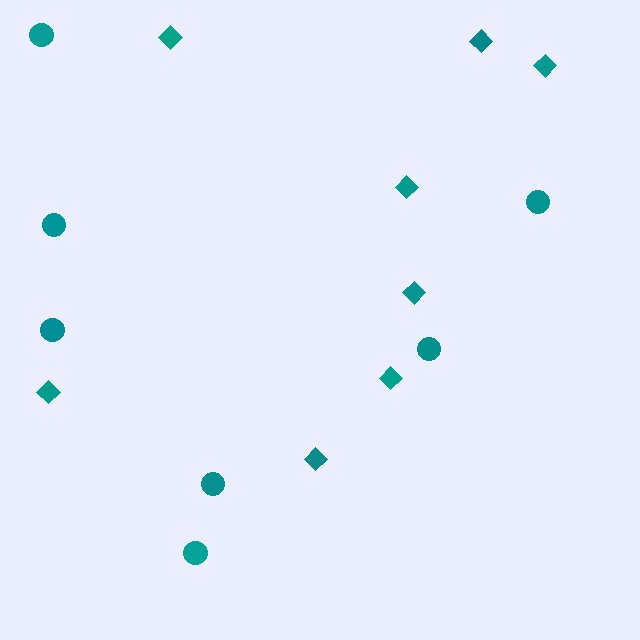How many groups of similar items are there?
There are 2 groups: one group of diamonds (8) and one group of circles (7).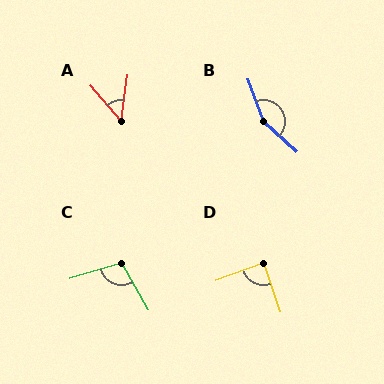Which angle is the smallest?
A, at approximately 48 degrees.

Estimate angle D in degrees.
Approximately 88 degrees.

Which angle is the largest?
B, at approximately 153 degrees.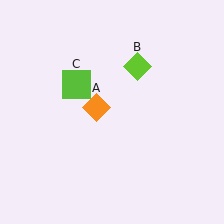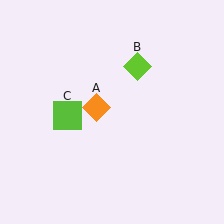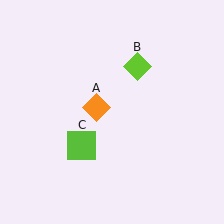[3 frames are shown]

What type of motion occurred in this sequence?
The lime square (object C) rotated counterclockwise around the center of the scene.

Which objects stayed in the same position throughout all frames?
Orange diamond (object A) and lime diamond (object B) remained stationary.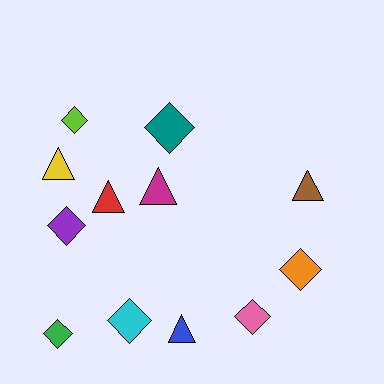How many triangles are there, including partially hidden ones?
There are 5 triangles.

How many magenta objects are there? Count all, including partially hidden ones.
There is 1 magenta object.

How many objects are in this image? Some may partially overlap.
There are 12 objects.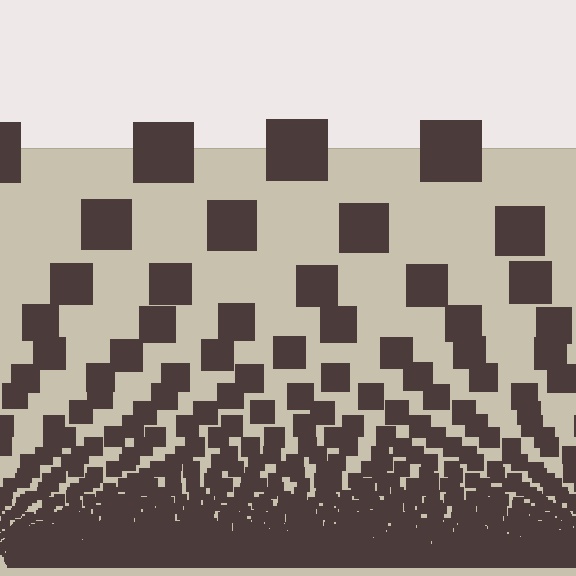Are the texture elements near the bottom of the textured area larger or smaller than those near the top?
Smaller. The gradient is inverted — elements near the bottom are smaller and denser.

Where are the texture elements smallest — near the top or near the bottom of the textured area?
Near the bottom.